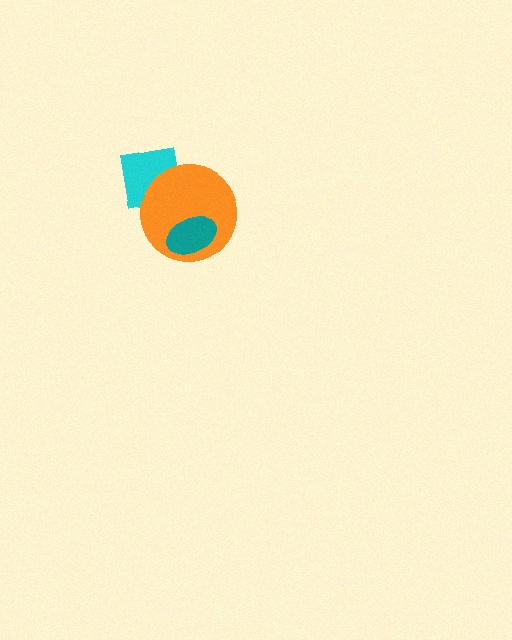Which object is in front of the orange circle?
The teal ellipse is in front of the orange circle.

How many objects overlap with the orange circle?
2 objects overlap with the orange circle.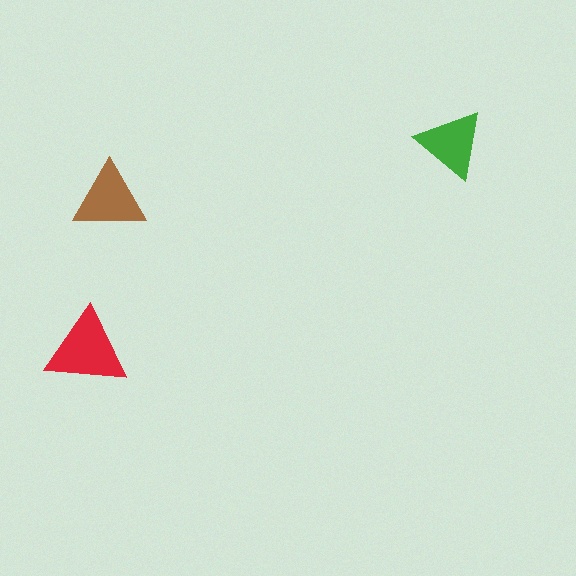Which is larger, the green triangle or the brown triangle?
The brown one.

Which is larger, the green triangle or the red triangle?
The red one.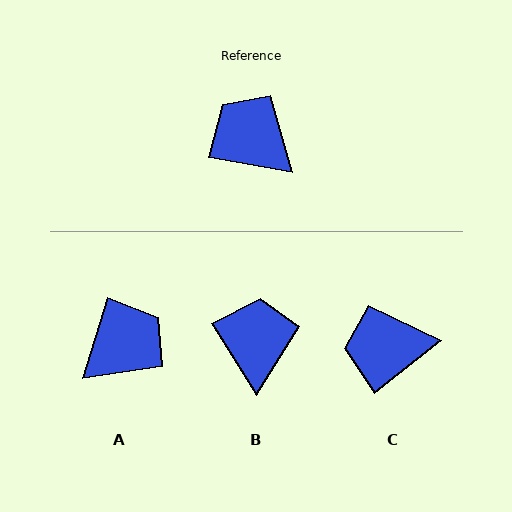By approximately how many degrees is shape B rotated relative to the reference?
Approximately 48 degrees clockwise.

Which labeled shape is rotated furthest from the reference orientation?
A, about 97 degrees away.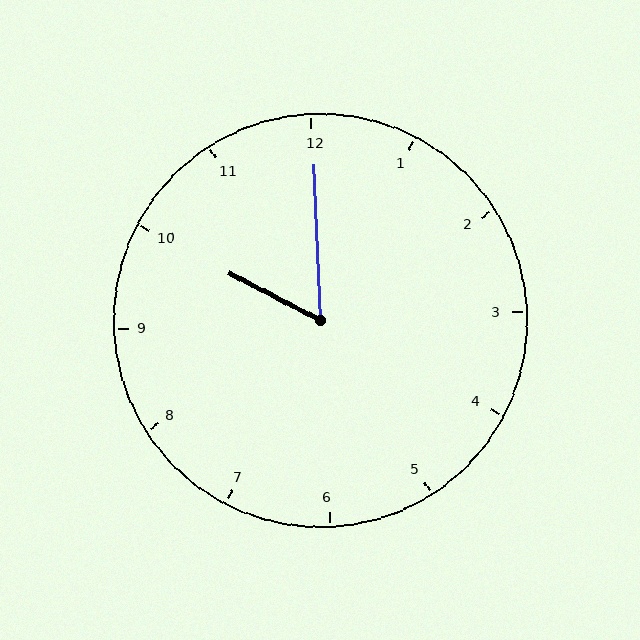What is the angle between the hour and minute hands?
Approximately 60 degrees.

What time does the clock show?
10:00.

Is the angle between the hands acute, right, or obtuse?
It is acute.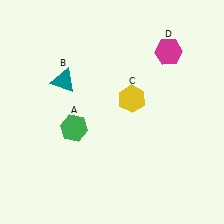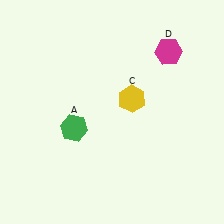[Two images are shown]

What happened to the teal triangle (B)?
The teal triangle (B) was removed in Image 2. It was in the top-left area of Image 1.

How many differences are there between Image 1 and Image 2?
There is 1 difference between the two images.